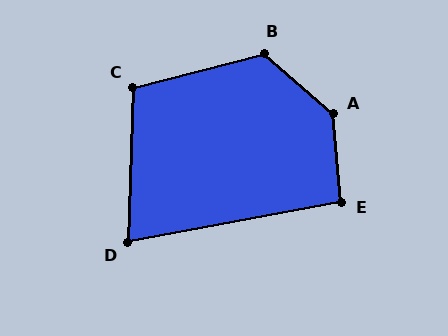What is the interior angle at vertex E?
Approximately 96 degrees (obtuse).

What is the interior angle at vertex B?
Approximately 124 degrees (obtuse).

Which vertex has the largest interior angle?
A, at approximately 137 degrees.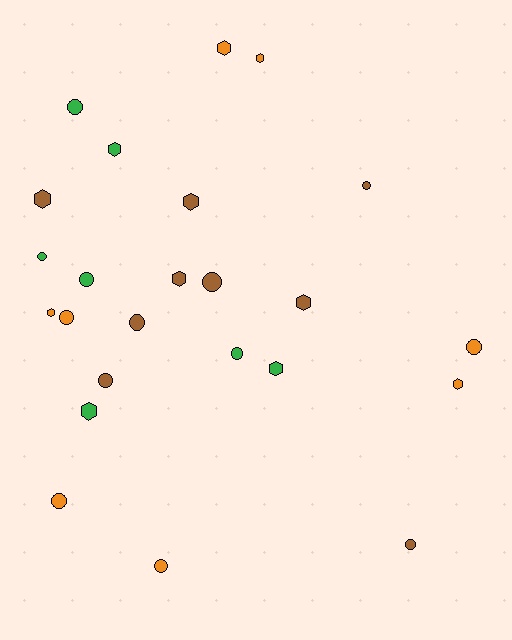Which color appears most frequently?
Brown, with 9 objects.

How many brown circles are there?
There are 5 brown circles.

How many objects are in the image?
There are 24 objects.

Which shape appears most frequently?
Circle, with 13 objects.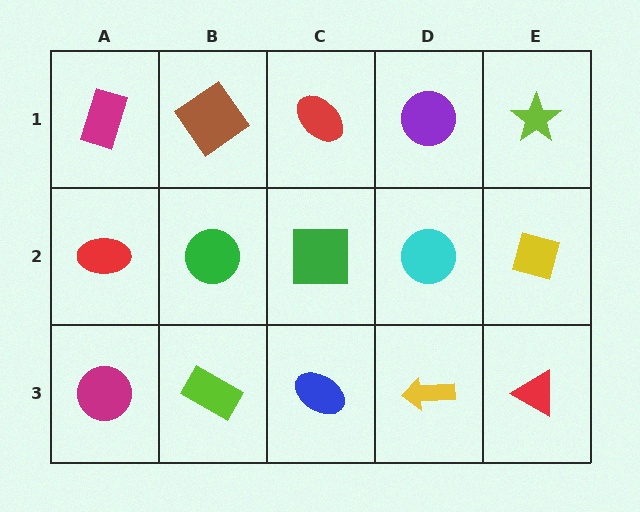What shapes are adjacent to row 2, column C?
A red ellipse (row 1, column C), a blue ellipse (row 3, column C), a green circle (row 2, column B), a cyan circle (row 2, column D).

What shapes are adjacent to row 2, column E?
A lime star (row 1, column E), a red triangle (row 3, column E), a cyan circle (row 2, column D).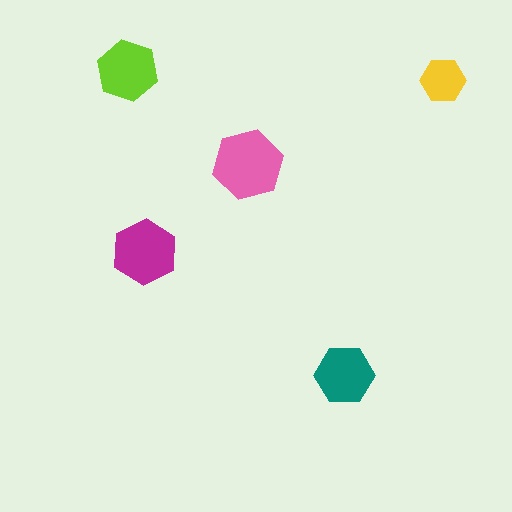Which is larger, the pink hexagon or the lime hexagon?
The pink one.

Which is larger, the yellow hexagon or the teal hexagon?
The teal one.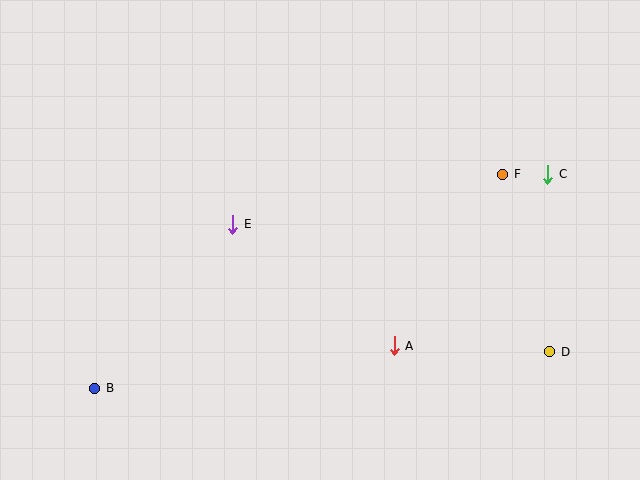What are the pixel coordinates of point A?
Point A is at (394, 346).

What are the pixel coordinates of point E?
Point E is at (233, 224).